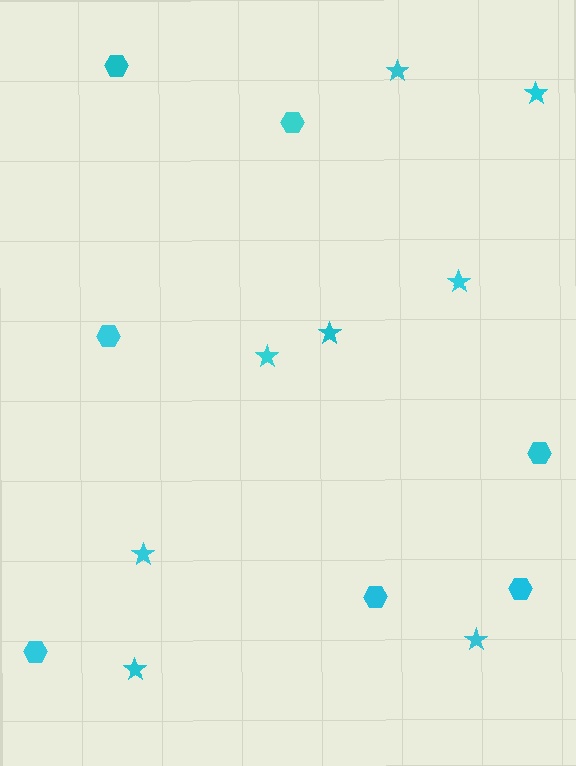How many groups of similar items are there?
There are 2 groups: one group of stars (8) and one group of hexagons (7).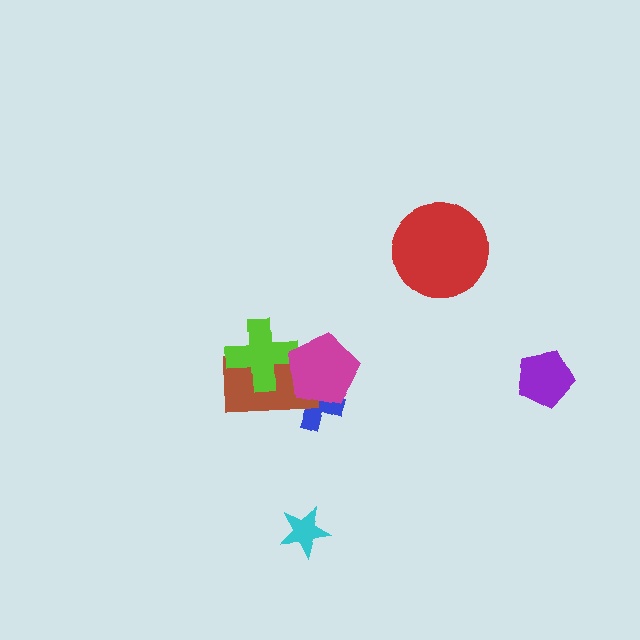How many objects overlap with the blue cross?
2 objects overlap with the blue cross.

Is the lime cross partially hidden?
Yes, it is partially covered by another shape.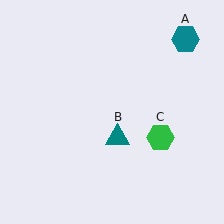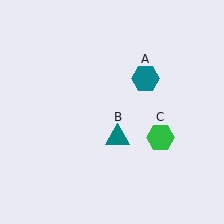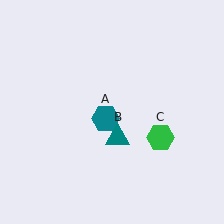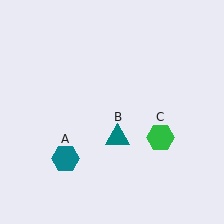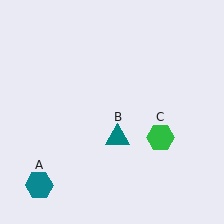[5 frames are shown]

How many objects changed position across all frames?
1 object changed position: teal hexagon (object A).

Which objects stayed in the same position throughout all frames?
Teal triangle (object B) and green hexagon (object C) remained stationary.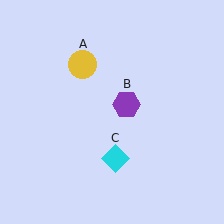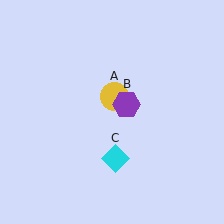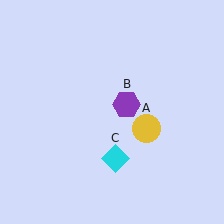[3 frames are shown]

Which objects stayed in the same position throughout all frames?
Purple hexagon (object B) and cyan diamond (object C) remained stationary.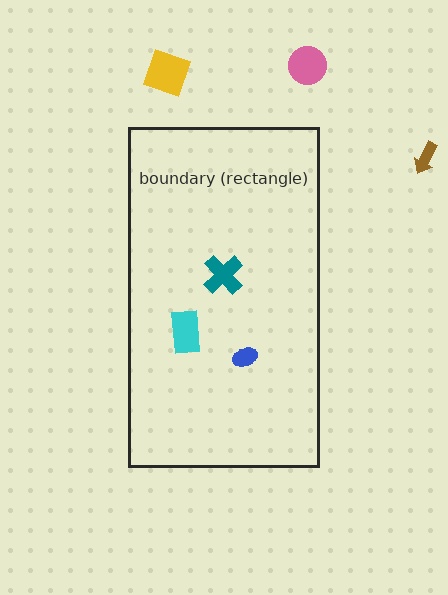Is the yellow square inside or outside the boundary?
Outside.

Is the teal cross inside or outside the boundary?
Inside.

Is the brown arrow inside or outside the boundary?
Outside.